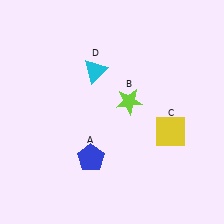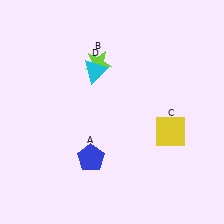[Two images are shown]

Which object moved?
The lime star (B) moved up.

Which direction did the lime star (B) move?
The lime star (B) moved up.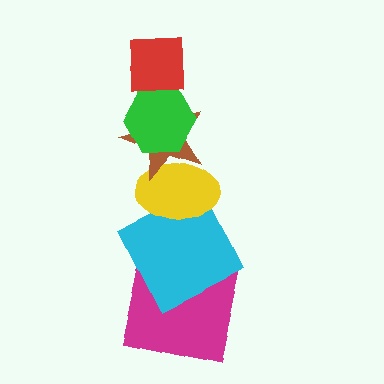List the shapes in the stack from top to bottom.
From top to bottom: the red square, the green hexagon, the brown star, the yellow ellipse, the cyan square, the magenta square.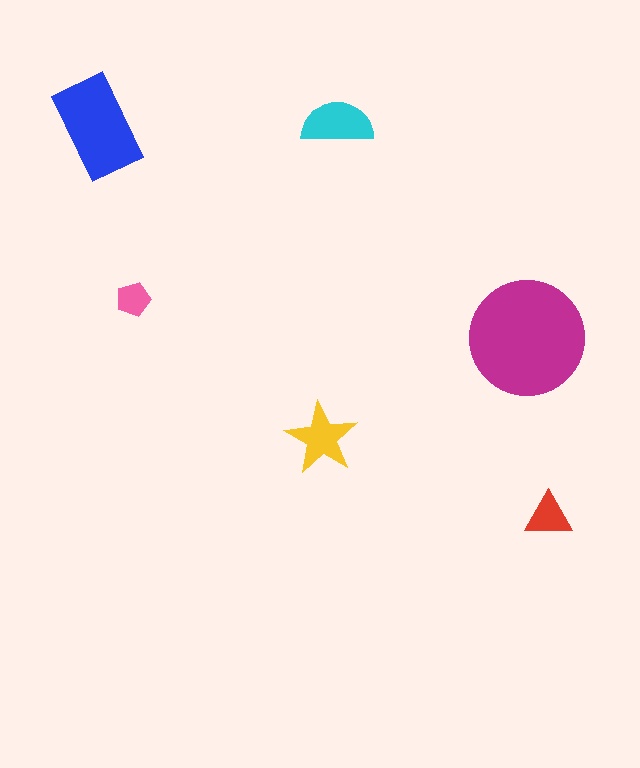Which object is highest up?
The cyan semicircle is topmost.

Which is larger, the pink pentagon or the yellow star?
The yellow star.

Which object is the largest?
The magenta circle.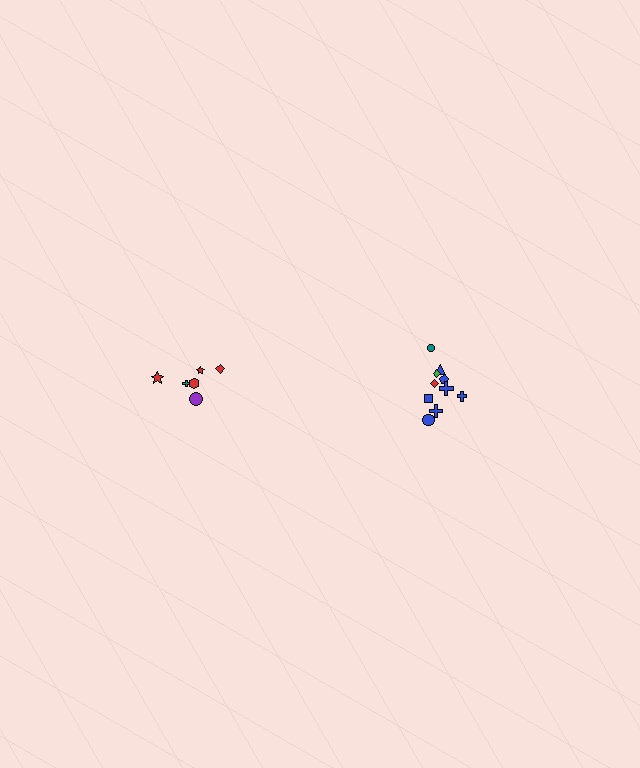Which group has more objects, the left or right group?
The right group.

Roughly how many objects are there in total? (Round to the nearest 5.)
Roughly 15 objects in total.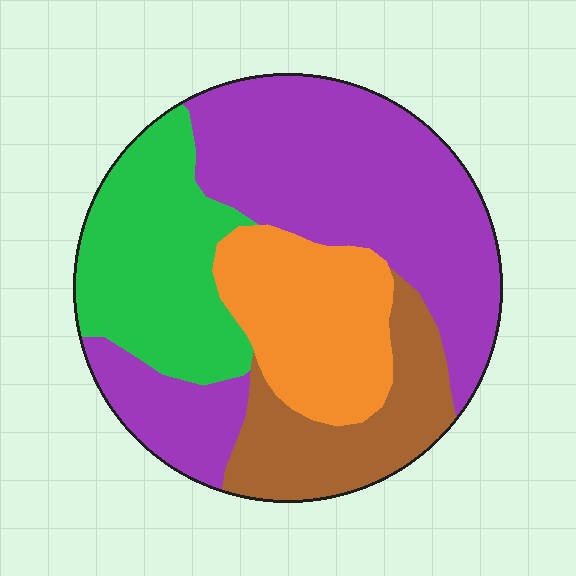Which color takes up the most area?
Purple, at roughly 45%.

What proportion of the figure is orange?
Orange covers around 20% of the figure.